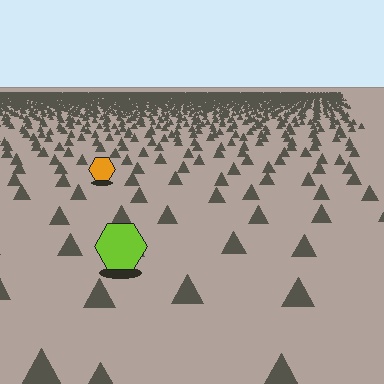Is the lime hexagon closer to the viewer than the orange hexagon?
Yes. The lime hexagon is closer — you can tell from the texture gradient: the ground texture is coarser near it.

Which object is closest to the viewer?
The lime hexagon is closest. The texture marks near it are larger and more spread out.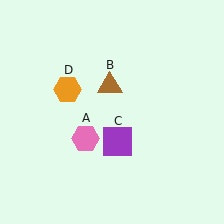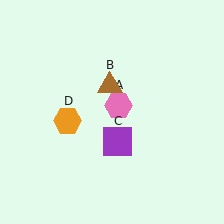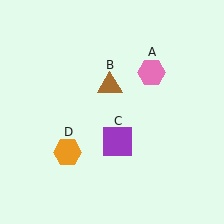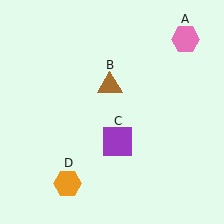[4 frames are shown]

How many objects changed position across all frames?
2 objects changed position: pink hexagon (object A), orange hexagon (object D).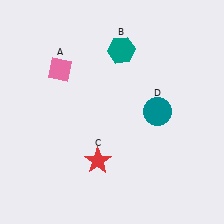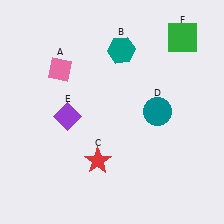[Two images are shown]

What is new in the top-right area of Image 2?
A green square (F) was added in the top-right area of Image 2.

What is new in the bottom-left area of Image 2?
A purple diamond (E) was added in the bottom-left area of Image 2.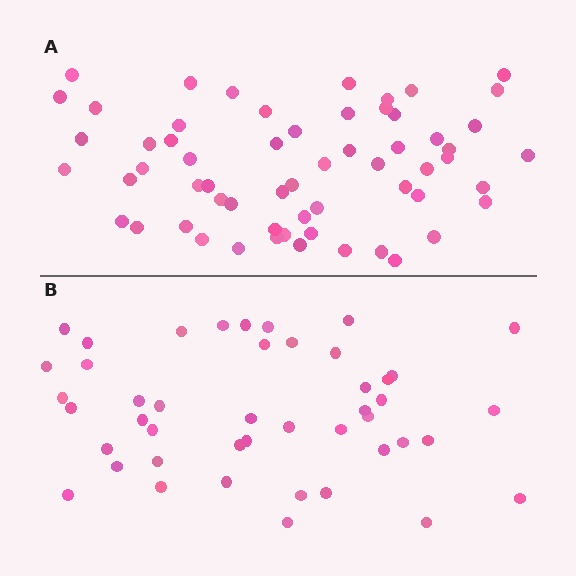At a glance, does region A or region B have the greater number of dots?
Region A (the top region) has more dots.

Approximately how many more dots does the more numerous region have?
Region A has approximately 15 more dots than region B.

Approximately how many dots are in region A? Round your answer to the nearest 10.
About 60 dots.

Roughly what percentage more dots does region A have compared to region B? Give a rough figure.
About 35% more.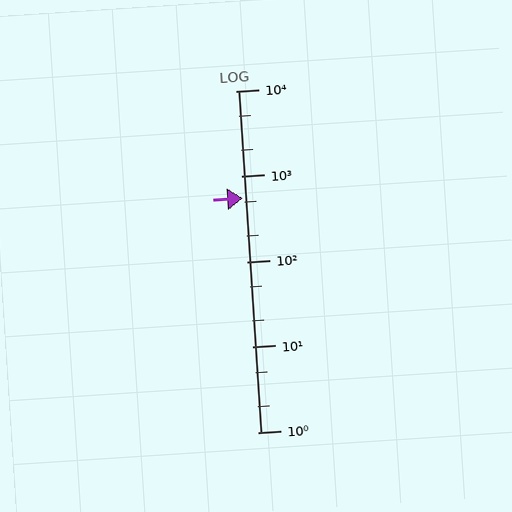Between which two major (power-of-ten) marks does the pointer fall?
The pointer is between 100 and 1000.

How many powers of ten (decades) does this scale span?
The scale spans 4 decades, from 1 to 10000.